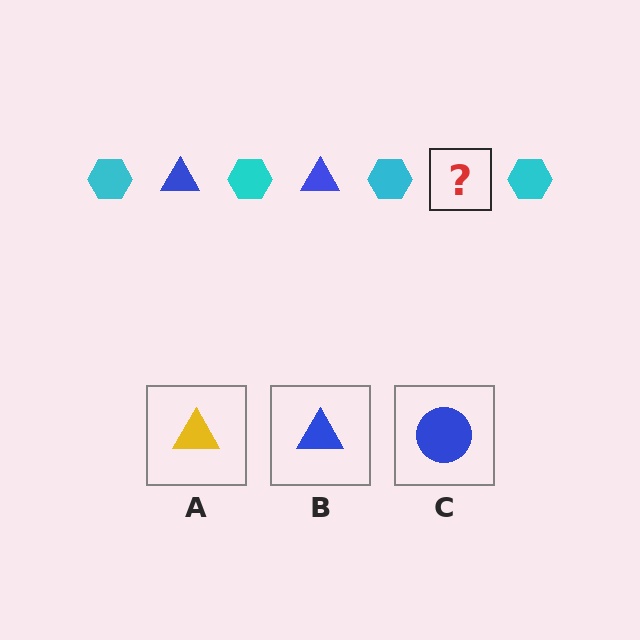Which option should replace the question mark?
Option B.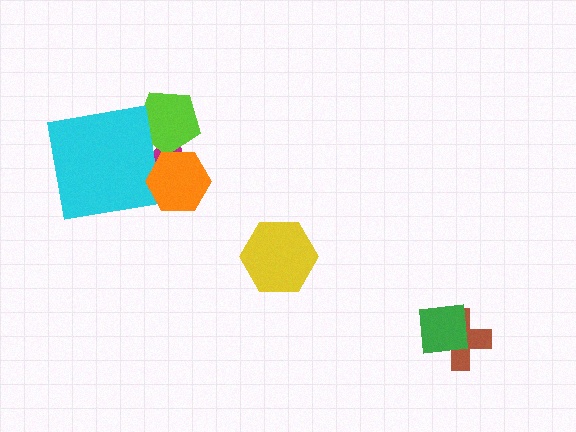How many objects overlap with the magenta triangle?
3 objects overlap with the magenta triangle.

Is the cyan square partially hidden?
No, no other shape covers it.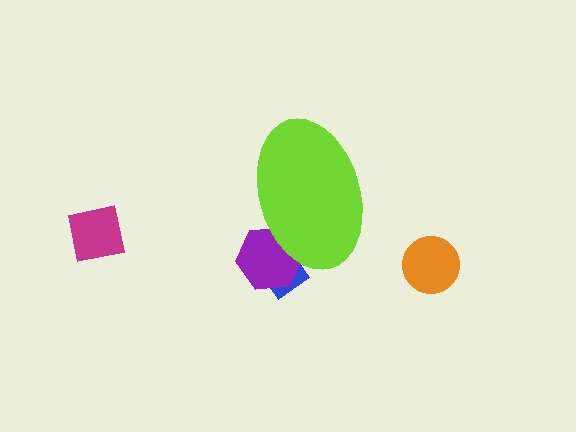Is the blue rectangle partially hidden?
Yes, the blue rectangle is partially hidden behind the lime ellipse.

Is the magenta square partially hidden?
No, the magenta square is fully visible.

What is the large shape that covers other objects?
A lime ellipse.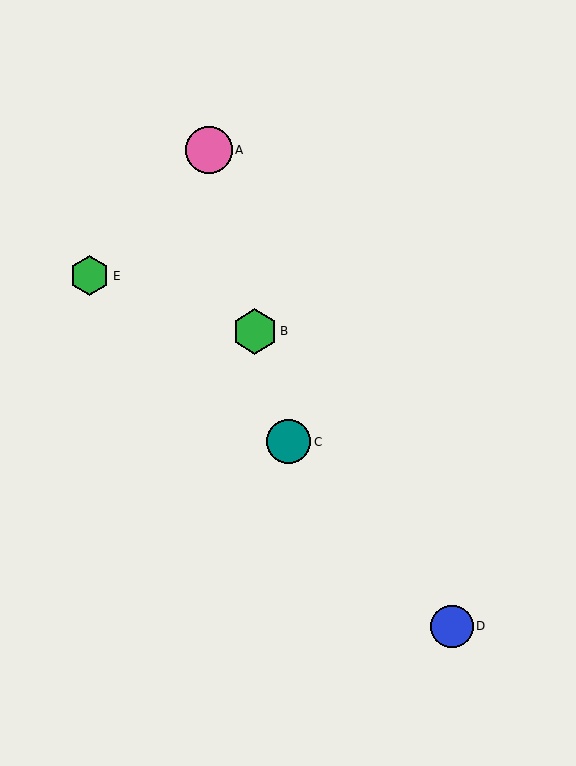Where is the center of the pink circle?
The center of the pink circle is at (209, 150).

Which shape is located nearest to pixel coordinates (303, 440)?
The teal circle (labeled C) at (288, 442) is nearest to that location.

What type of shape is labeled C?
Shape C is a teal circle.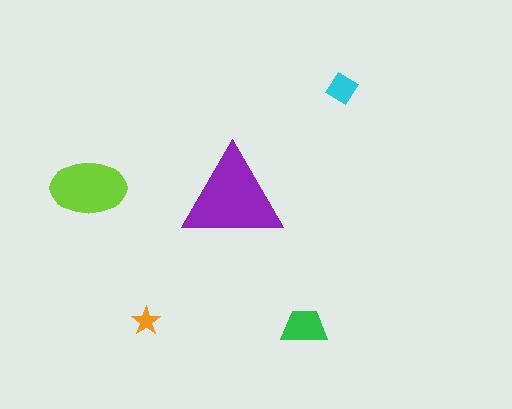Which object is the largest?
The purple triangle.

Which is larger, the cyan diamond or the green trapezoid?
The green trapezoid.